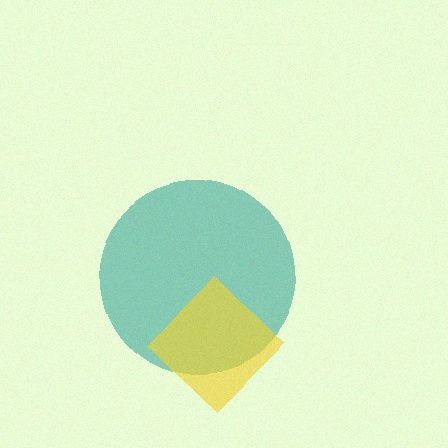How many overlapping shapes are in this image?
There are 2 overlapping shapes in the image.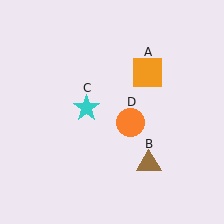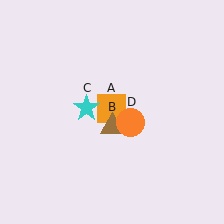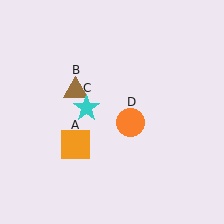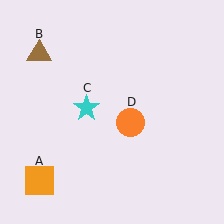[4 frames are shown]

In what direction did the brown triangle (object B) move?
The brown triangle (object B) moved up and to the left.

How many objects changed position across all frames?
2 objects changed position: orange square (object A), brown triangle (object B).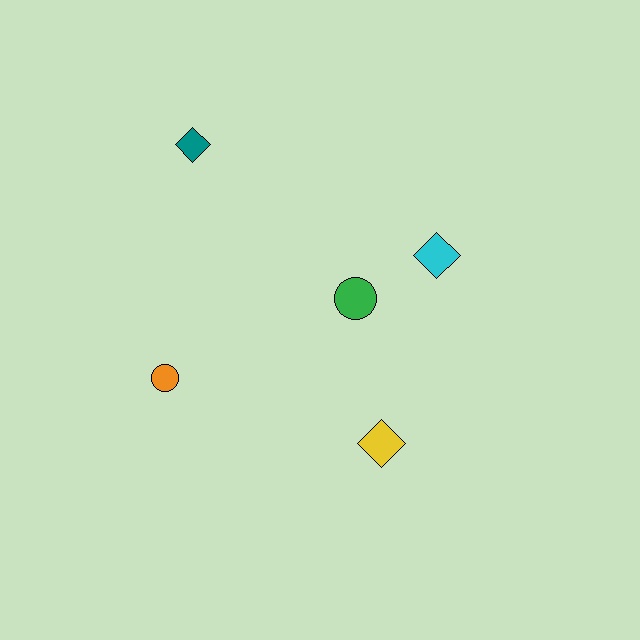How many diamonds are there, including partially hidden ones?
There are 3 diamonds.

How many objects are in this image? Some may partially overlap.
There are 5 objects.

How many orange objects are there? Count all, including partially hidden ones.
There is 1 orange object.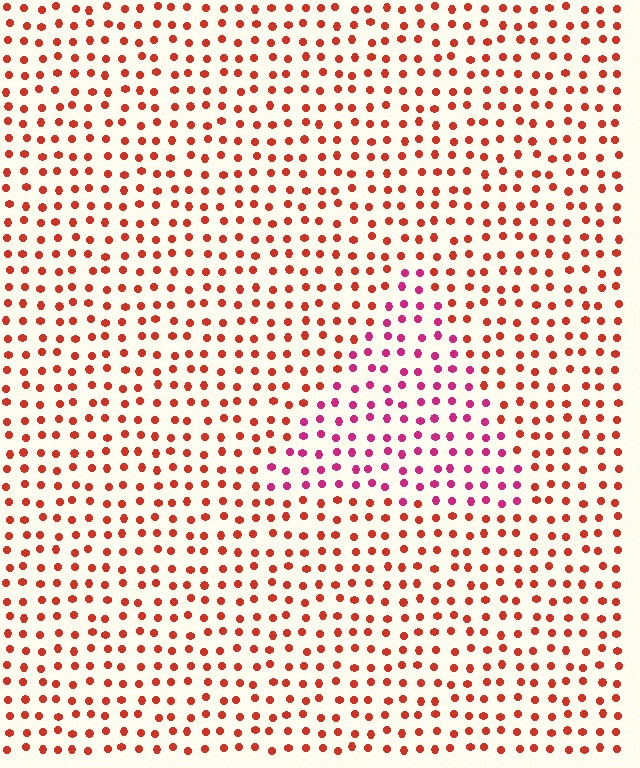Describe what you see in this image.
The image is filled with small red elements in a uniform arrangement. A triangle-shaped region is visible where the elements are tinted to a slightly different hue, forming a subtle color boundary.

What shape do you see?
I see a triangle.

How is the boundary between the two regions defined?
The boundary is defined purely by a slight shift in hue (about 38 degrees). Spacing, size, and orientation are identical on both sides.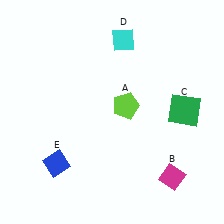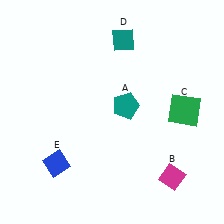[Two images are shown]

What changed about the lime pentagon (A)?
In Image 1, A is lime. In Image 2, it changed to teal.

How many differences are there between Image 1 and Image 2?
There are 2 differences between the two images.